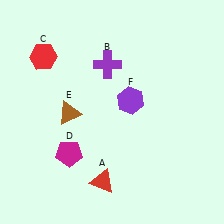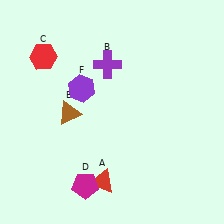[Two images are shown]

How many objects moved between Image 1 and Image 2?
2 objects moved between the two images.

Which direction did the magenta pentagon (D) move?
The magenta pentagon (D) moved down.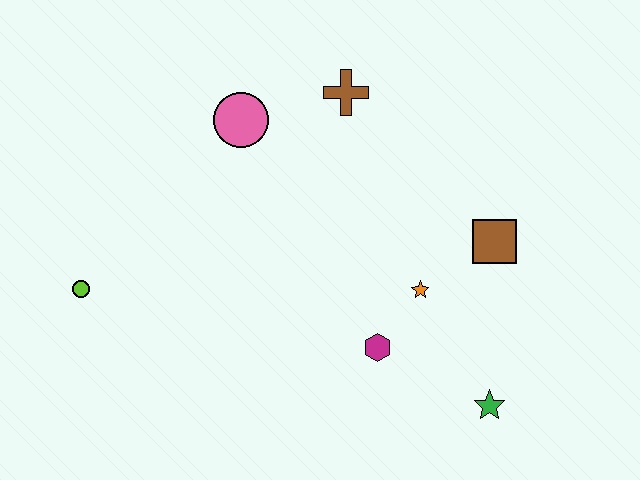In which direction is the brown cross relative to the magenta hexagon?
The brown cross is above the magenta hexagon.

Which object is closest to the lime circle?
The pink circle is closest to the lime circle.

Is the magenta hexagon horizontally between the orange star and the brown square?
No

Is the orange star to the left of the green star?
Yes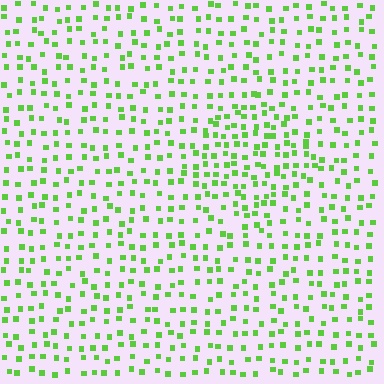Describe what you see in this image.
The image contains small lime elements arranged at two different densities. A diamond-shaped region is visible where the elements are more densely packed than the surrounding area.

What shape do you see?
I see a diamond.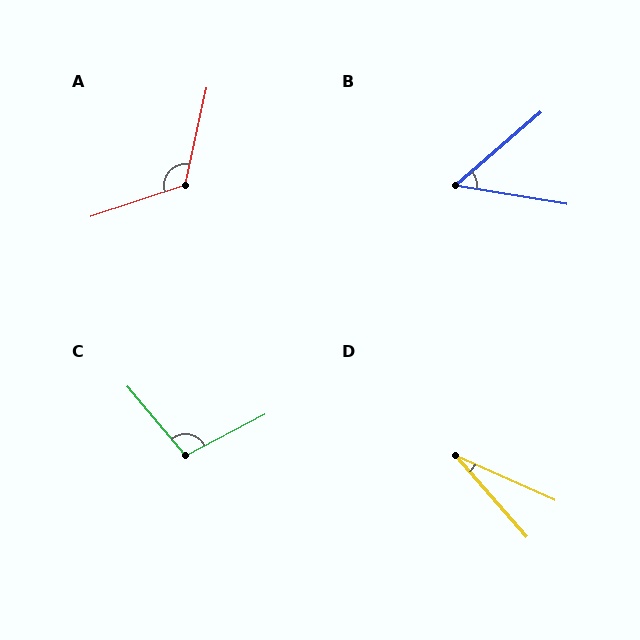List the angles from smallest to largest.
D (25°), B (50°), C (103°), A (121°).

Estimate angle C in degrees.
Approximately 103 degrees.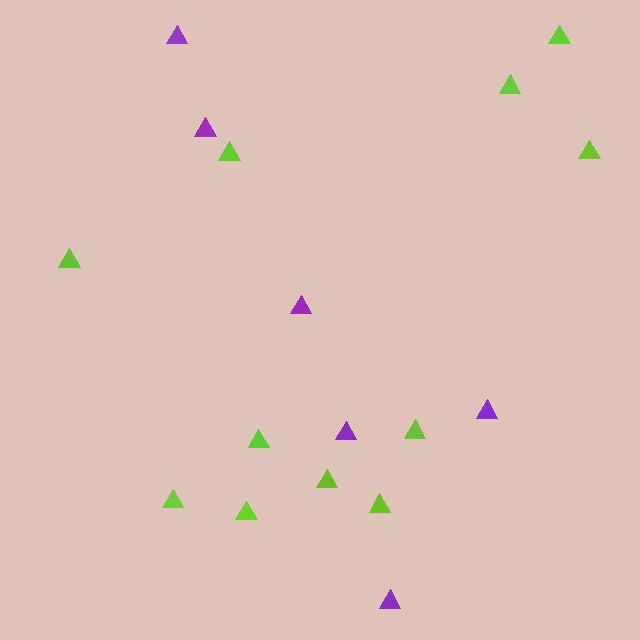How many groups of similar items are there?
There are 2 groups: one group of lime triangles (11) and one group of purple triangles (6).